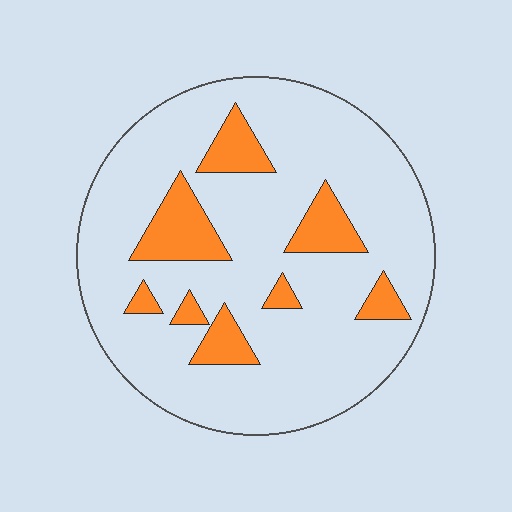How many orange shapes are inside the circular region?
8.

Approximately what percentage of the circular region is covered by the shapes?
Approximately 15%.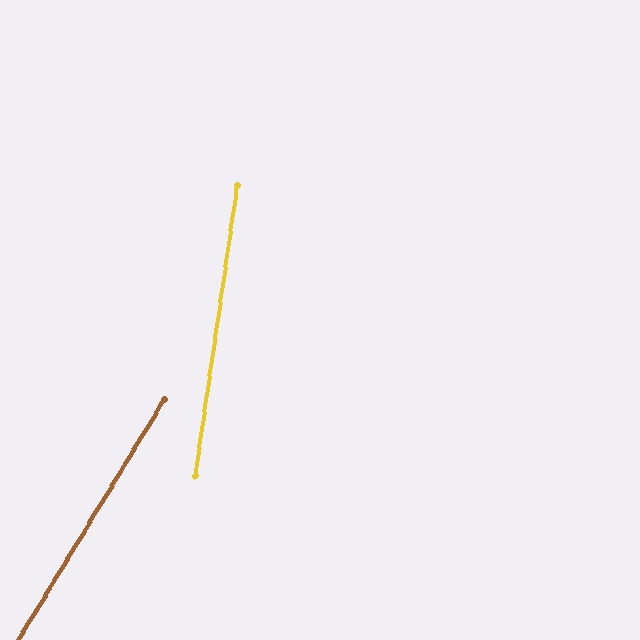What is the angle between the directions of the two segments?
Approximately 23 degrees.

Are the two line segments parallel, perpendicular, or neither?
Neither parallel nor perpendicular — they differ by about 23°.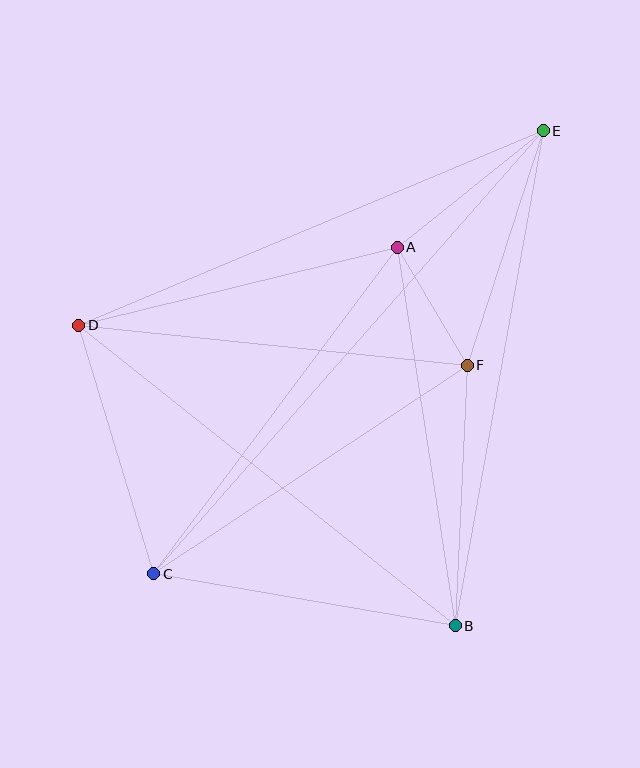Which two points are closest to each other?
Points A and F are closest to each other.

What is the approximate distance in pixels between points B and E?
The distance between B and E is approximately 503 pixels.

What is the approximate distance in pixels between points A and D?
The distance between A and D is approximately 328 pixels.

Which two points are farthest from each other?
Points C and E are farthest from each other.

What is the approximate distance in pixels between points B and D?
The distance between B and D is approximately 482 pixels.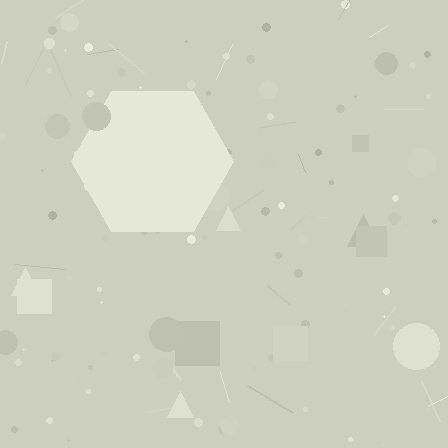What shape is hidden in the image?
A hexagon is hidden in the image.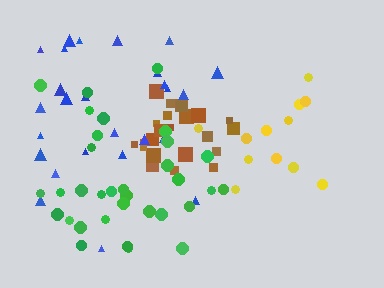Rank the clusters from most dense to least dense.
brown, yellow, green, blue.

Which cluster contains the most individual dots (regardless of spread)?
Green (33).